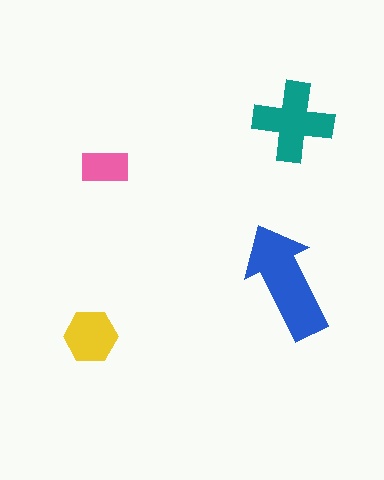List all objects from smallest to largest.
The pink rectangle, the yellow hexagon, the teal cross, the blue arrow.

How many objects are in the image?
There are 4 objects in the image.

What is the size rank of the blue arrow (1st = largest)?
1st.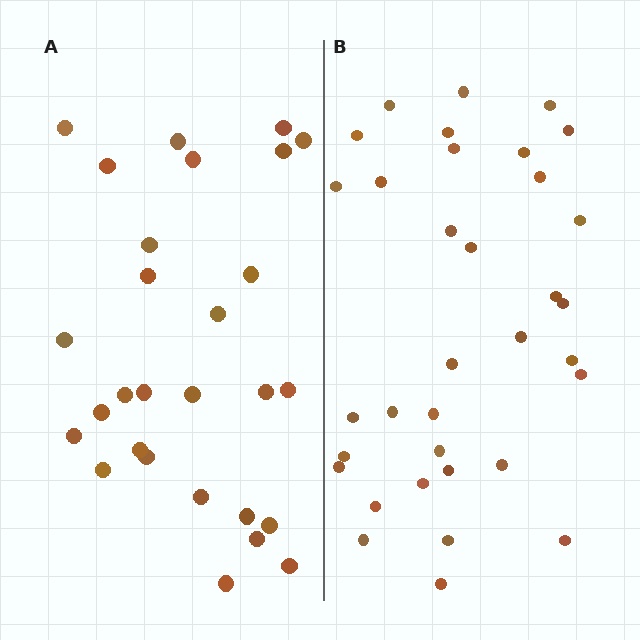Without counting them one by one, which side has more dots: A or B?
Region B (the right region) has more dots.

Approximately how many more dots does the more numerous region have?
Region B has about 6 more dots than region A.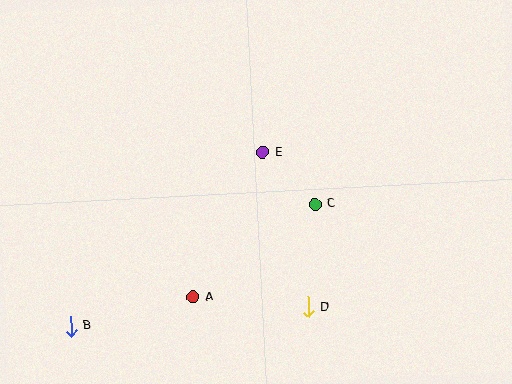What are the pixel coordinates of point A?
Point A is at (193, 297).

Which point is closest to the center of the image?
Point E at (263, 153) is closest to the center.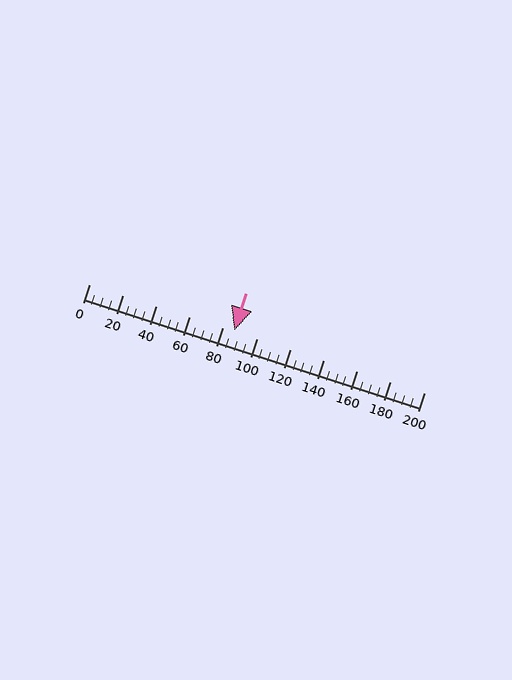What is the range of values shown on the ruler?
The ruler shows values from 0 to 200.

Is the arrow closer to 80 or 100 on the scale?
The arrow is closer to 80.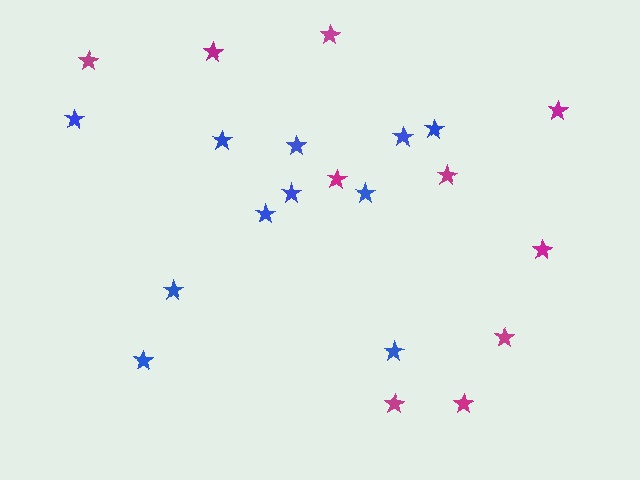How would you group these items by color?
There are 2 groups: one group of blue stars (11) and one group of magenta stars (10).